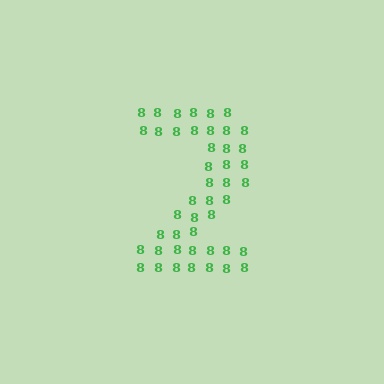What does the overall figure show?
The overall figure shows the digit 2.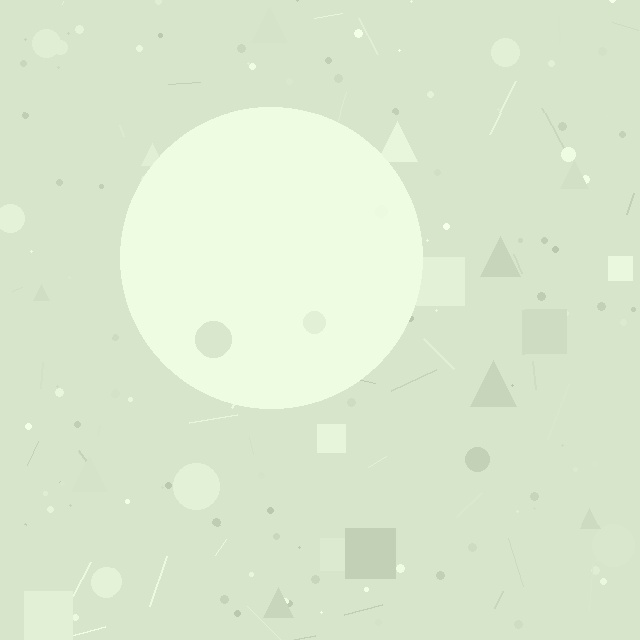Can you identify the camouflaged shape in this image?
The camouflaged shape is a circle.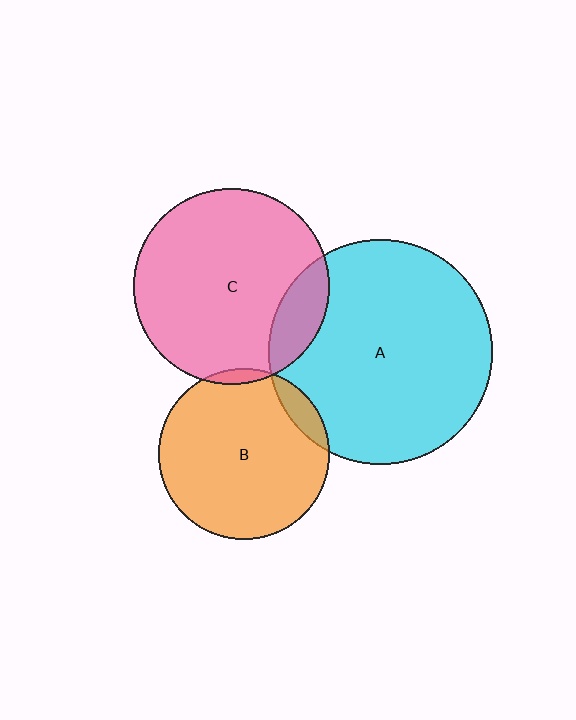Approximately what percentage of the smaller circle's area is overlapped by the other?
Approximately 15%.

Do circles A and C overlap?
Yes.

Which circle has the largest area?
Circle A (cyan).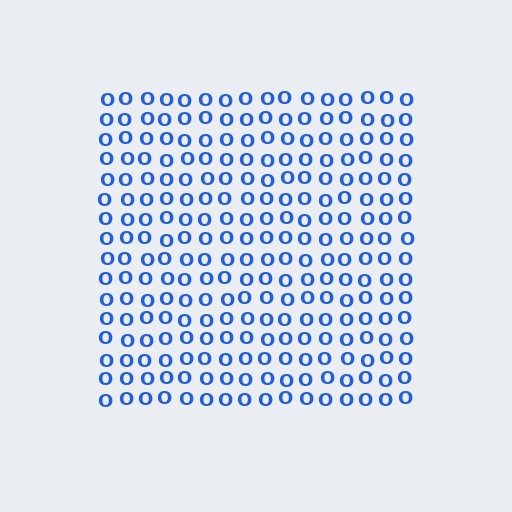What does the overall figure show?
The overall figure shows a square.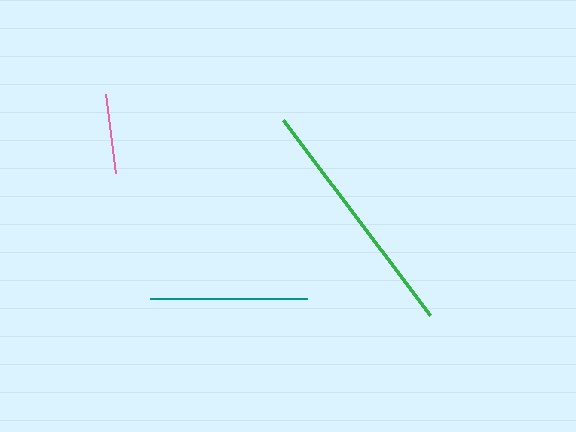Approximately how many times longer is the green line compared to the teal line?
The green line is approximately 1.6 times the length of the teal line.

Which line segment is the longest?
The green line is the longest at approximately 244 pixels.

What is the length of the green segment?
The green segment is approximately 244 pixels long.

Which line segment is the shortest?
The pink line is the shortest at approximately 80 pixels.